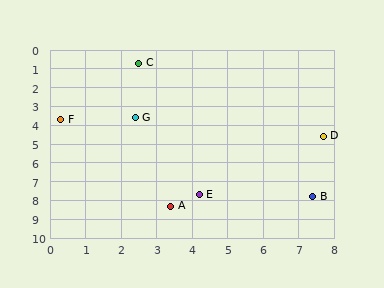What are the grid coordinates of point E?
Point E is at approximately (4.2, 7.7).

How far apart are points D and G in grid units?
Points D and G are about 5.4 grid units apart.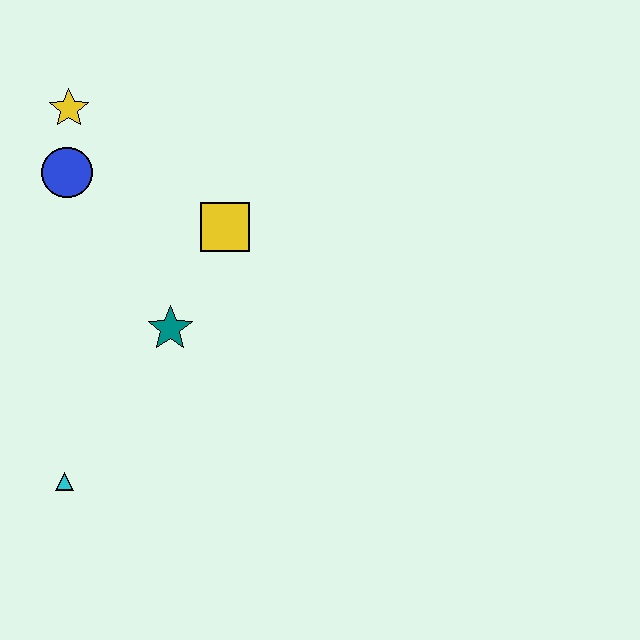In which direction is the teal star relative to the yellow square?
The teal star is below the yellow square.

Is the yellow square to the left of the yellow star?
No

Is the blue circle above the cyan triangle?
Yes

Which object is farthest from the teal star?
The yellow star is farthest from the teal star.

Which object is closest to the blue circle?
The yellow star is closest to the blue circle.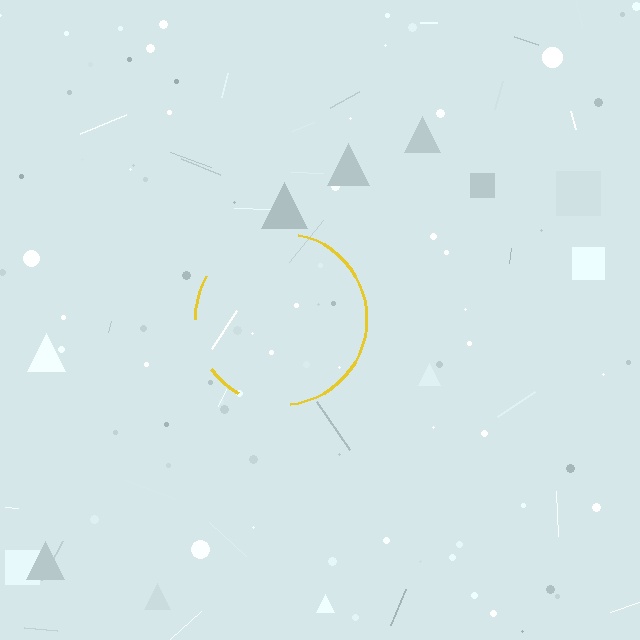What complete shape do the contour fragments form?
The contour fragments form a circle.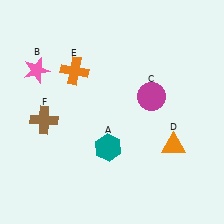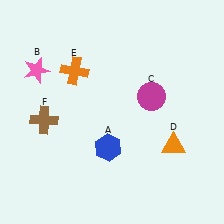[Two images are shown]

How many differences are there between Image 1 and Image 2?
There is 1 difference between the two images.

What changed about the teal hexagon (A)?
In Image 1, A is teal. In Image 2, it changed to blue.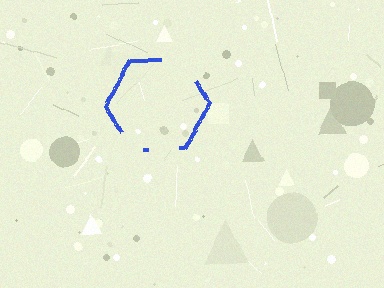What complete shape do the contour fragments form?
The contour fragments form a hexagon.